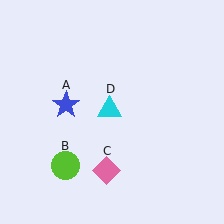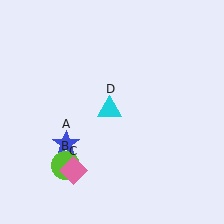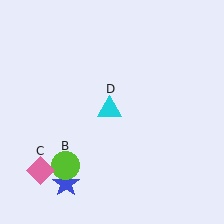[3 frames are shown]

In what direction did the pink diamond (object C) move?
The pink diamond (object C) moved left.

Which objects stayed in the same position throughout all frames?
Lime circle (object B) and cyan triangle (object D) remained stationary.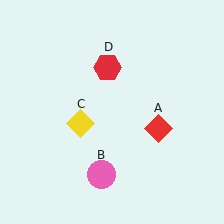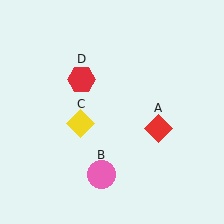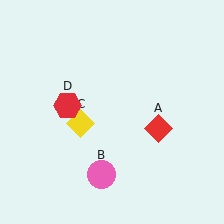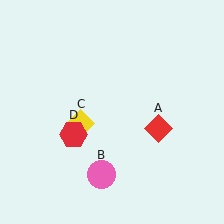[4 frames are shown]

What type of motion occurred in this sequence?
The red hexagon (object D) rotated counterclockwise around the center of the scene.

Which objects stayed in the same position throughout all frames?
Red diamond (object A) and pink circle (object B) and yellow diamond (object C) remained stationary.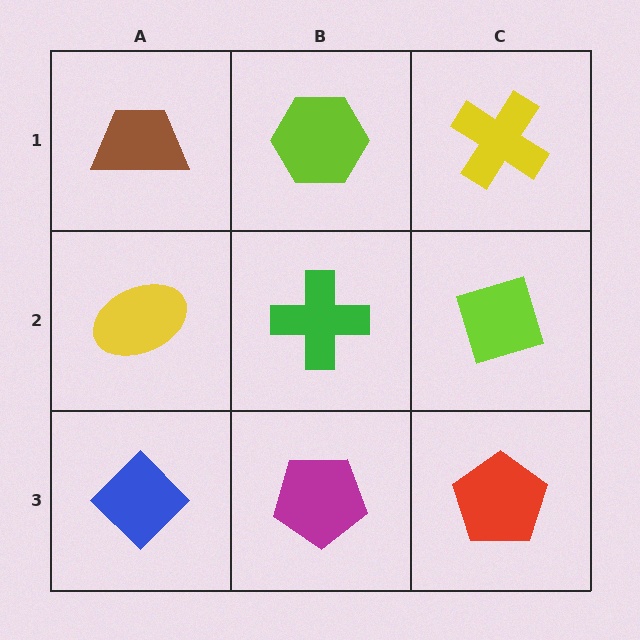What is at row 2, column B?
A green cross.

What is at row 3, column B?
A magenta pentagon.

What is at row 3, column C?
A red pentagon.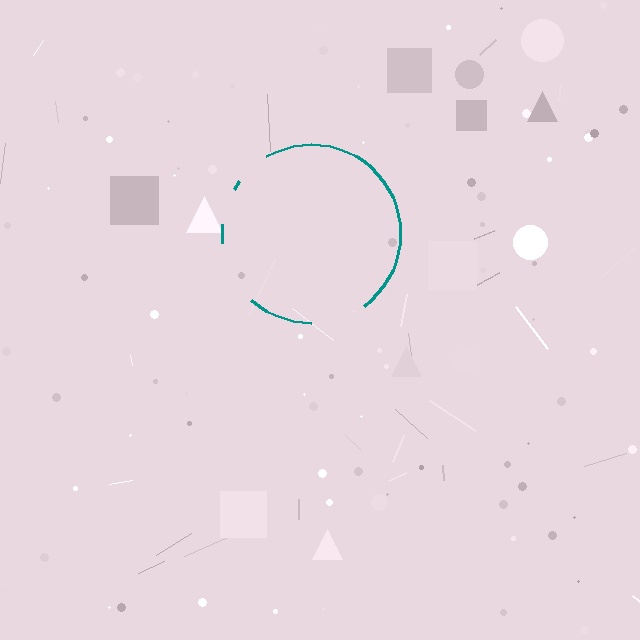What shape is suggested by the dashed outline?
The dashed outline suggests a circle.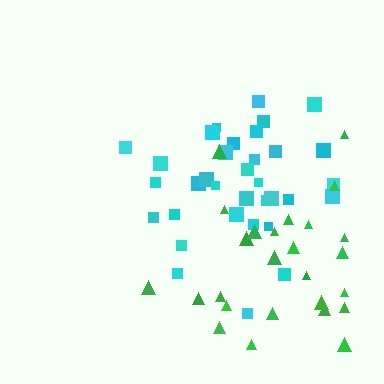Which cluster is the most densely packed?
Cyan.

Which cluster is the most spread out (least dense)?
Green.